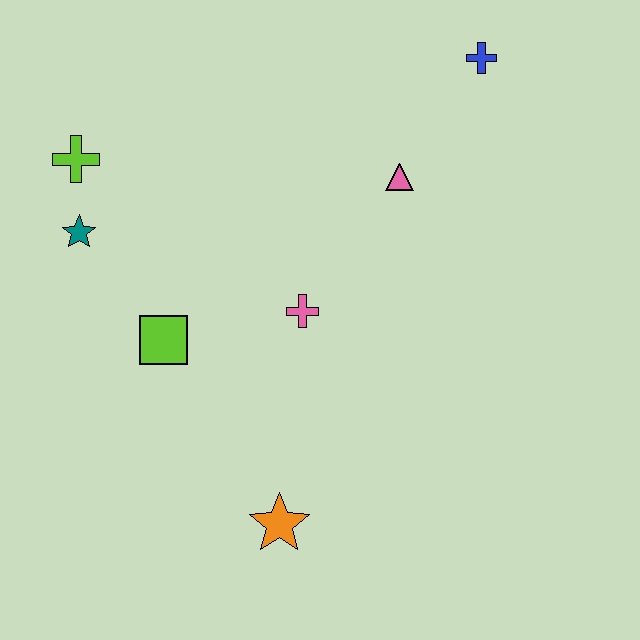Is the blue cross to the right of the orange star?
Yes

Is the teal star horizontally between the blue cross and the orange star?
No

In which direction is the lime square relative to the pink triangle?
The lime square is to the left of the pink triangle.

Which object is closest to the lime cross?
The teal star is closest to the lime cross.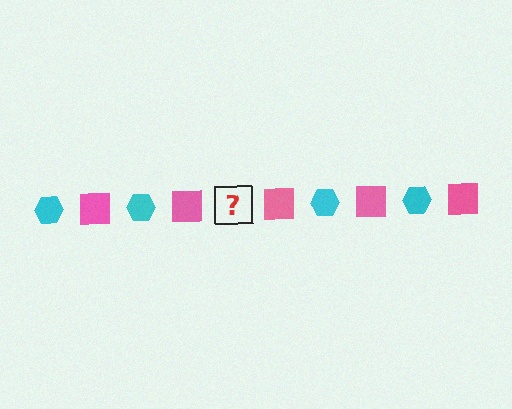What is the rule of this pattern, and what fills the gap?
The rule is that the pattern alternates between cyan hexagon and pink square. The gap should be filled with a cyan hexagon.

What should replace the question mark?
The question mark should be replaced with a cyan hexagon.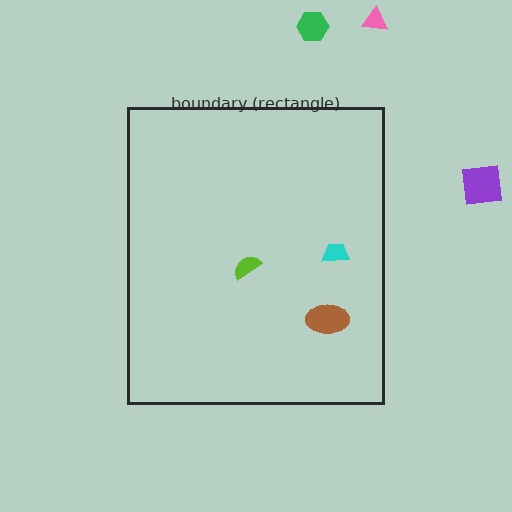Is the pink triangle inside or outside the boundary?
Outside.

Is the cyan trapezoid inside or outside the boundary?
Inside.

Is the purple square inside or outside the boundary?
Outside.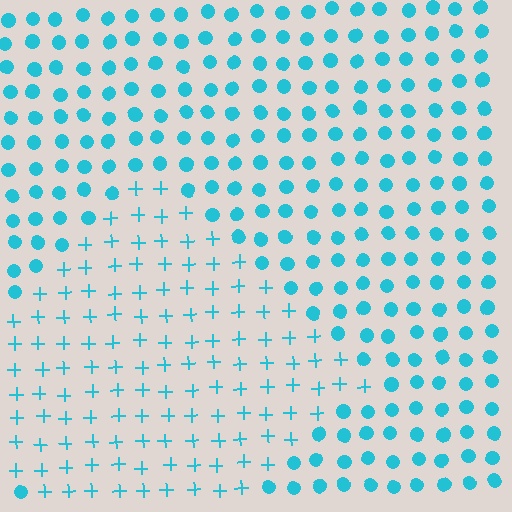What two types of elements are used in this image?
The image uses plus signs inside the diamond region and circles outside it.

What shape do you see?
I see a diamond.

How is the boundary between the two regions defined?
The boundary is defined by a change in element shape: plus signs inside vs. circles outside. All elements share the same color and spacing.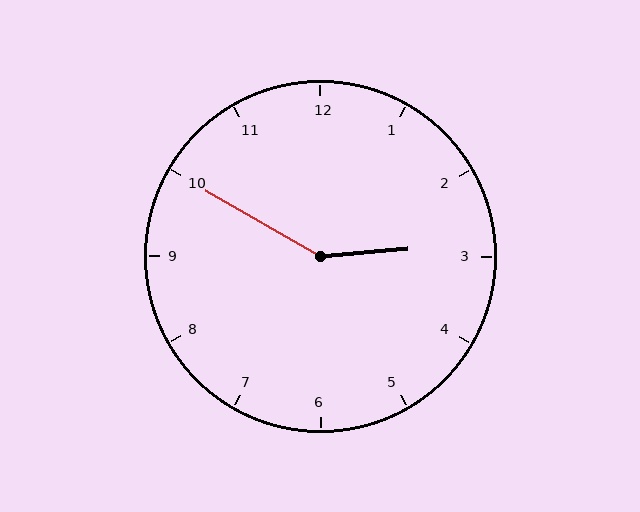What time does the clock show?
2:50.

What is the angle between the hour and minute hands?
Approximately 145 degrees.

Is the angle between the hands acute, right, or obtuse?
It is obtuse.